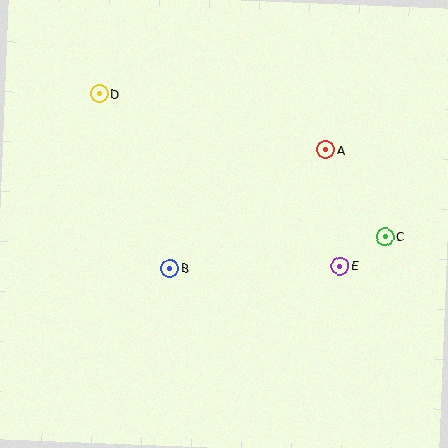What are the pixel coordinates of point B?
Point B is at (170, 268).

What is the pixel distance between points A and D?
The distance between A and D is 233 pixels.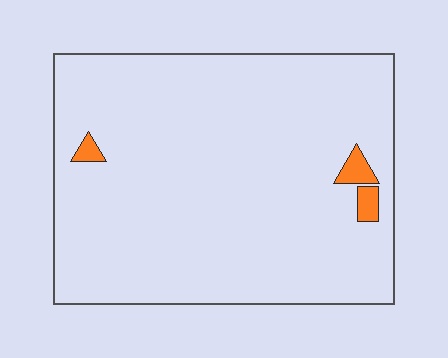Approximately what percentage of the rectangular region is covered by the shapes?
Approximately 5%.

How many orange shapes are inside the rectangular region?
3.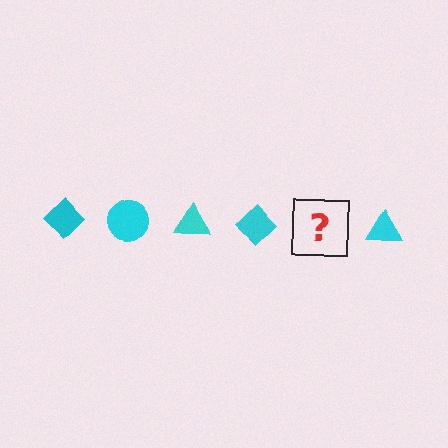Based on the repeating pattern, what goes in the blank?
The blank should be a cyan circle.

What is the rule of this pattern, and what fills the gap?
The rule is that the pattern cycles through diamond, circle, triangle shapes in cyan. The gap should be filled with a cyan circle.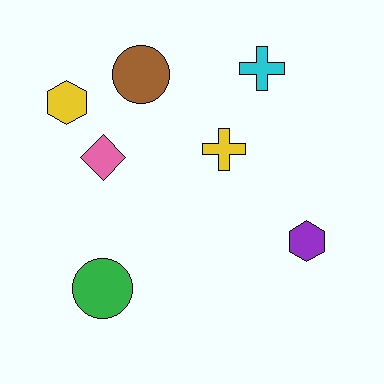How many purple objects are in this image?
There is 1 purple object.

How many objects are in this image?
There are 7 objects.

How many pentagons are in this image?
There are no pentagons.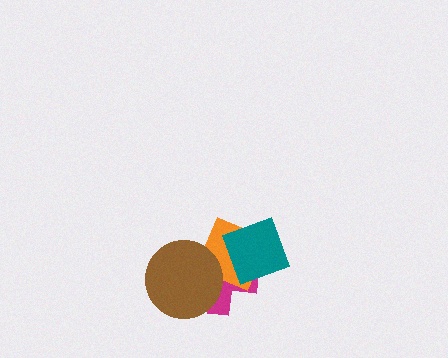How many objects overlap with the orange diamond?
3 objects overlap with the orange diamond.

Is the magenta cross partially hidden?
Yes, it is partially covered by another shape.